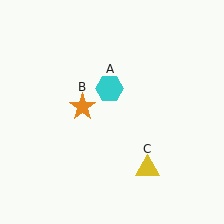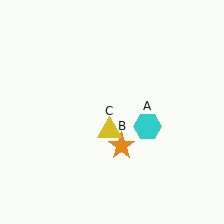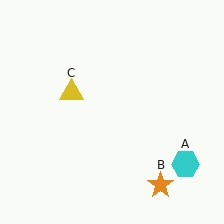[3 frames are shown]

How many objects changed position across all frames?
3 objects changed position: cyan hexagon (object A), orange star (object B), yellow triangle (object C).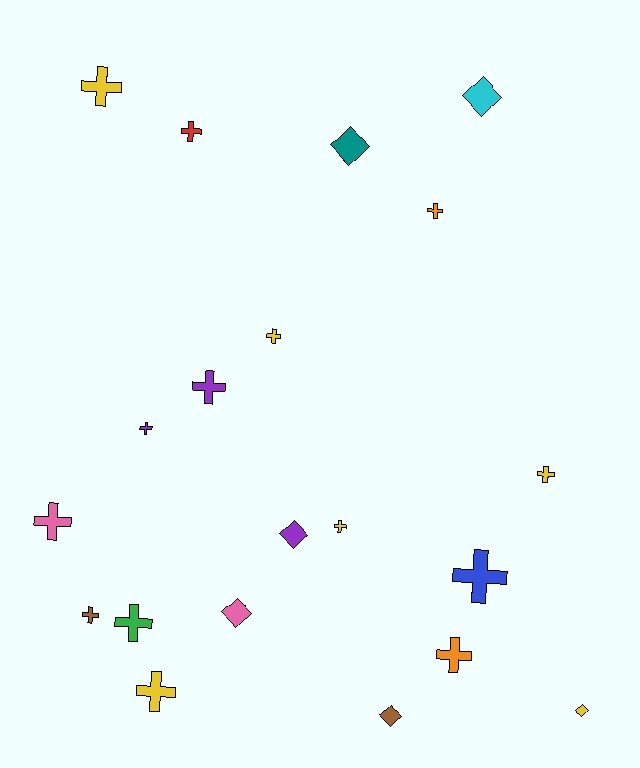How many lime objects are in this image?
There are no lime objects.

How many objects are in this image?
There are 20 objects.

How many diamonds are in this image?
There are 6 diamonds.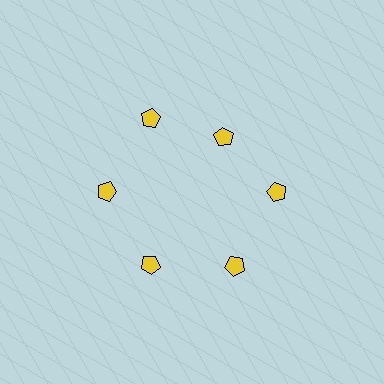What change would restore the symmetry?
The symmetry would be restored by moving it outward, back onto the ring so that all 6 pentagons sit at equal angles and equal distance from the center.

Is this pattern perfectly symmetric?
No. The 6 yellow pentagons are arranged in a ring, but one element near the 1 o'clock position is pulled inward toward the center, breaking the 6-fold rotational symmetry.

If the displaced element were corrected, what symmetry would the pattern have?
It would have 6-fold rotational symmetry — the pattern would map onto itself every 60 degrees.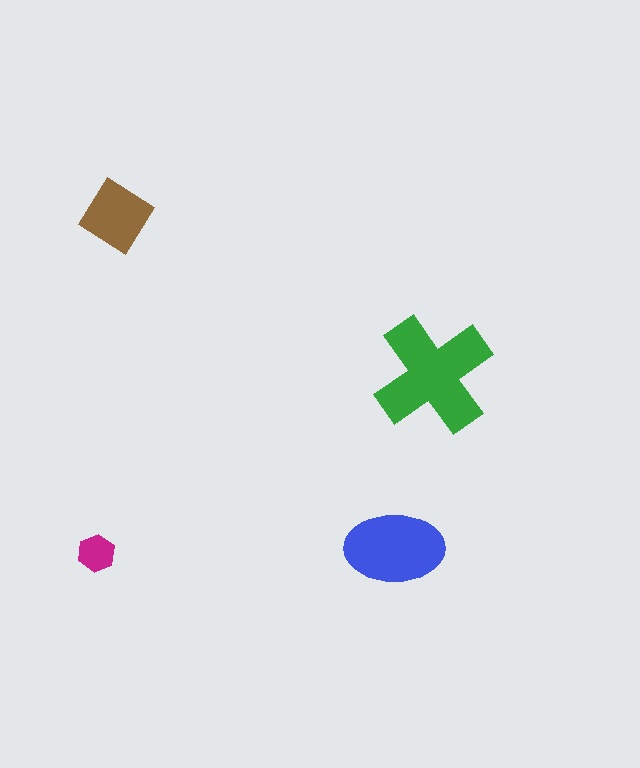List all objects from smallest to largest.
The magenta hexagon, the brown diamond, the blue ellipse, the green cross.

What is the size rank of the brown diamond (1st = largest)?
3rd.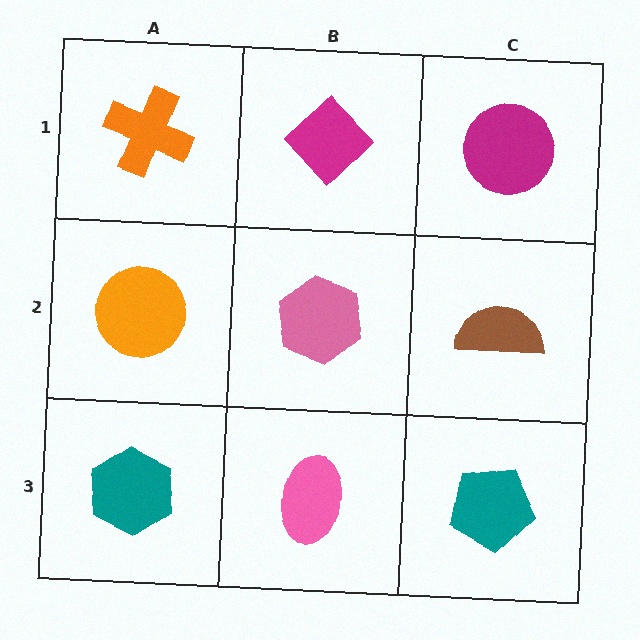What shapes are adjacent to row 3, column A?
An orange circle (row 2, column A), a pink ellipse (row 3, column B).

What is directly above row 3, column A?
An orange circle.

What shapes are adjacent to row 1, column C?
A brown semicircle (row 2, column C), a magenta diamond (row 1, column B).